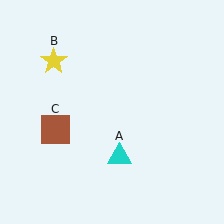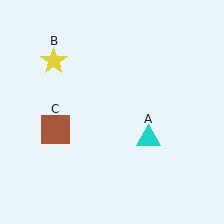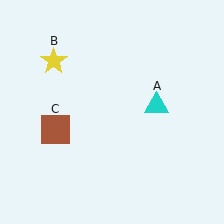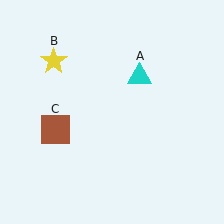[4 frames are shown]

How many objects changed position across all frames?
1 object changed position: cyan triangle (object A).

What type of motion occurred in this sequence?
The cyan triangle (object A) rotated counterclockwise around the center of the scene.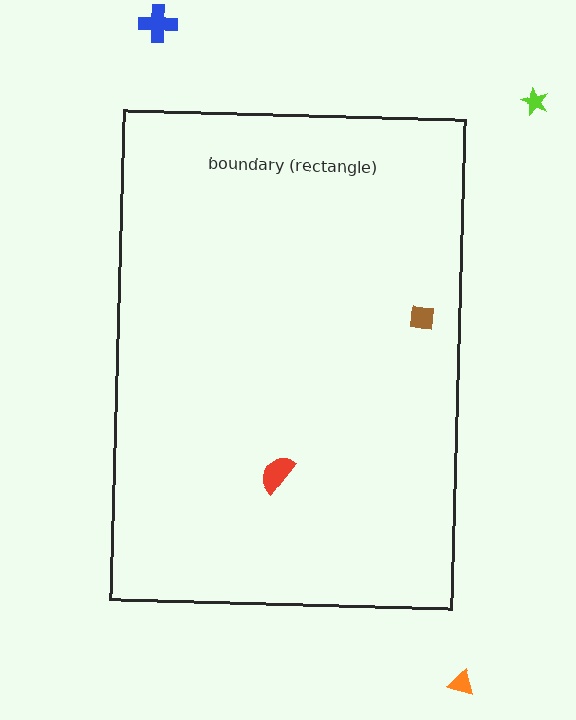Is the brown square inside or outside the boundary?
Inside.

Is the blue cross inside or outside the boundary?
Outside.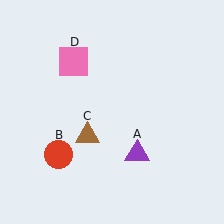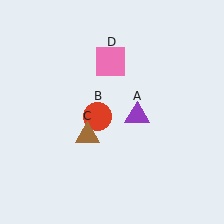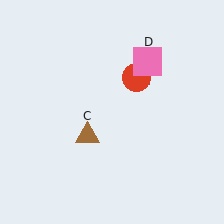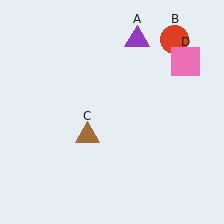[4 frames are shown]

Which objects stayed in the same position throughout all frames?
Brown triangle (object C) remained stationary.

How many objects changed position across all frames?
3 objects changed position: purple triangle (object A), red circle (object B), pink square (object D).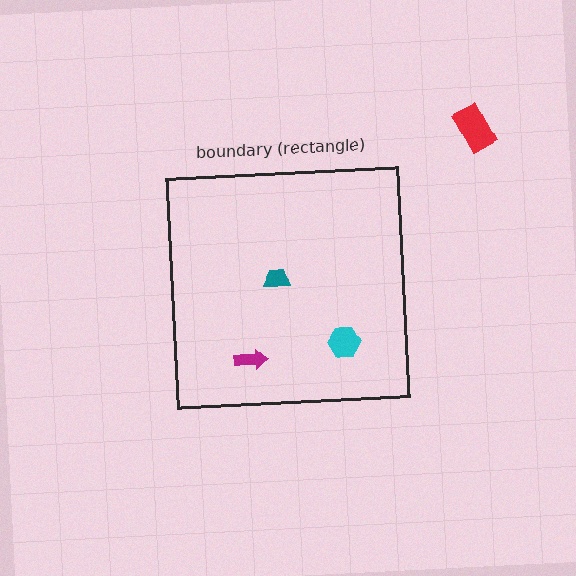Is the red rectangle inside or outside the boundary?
Outside.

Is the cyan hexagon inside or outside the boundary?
Inside.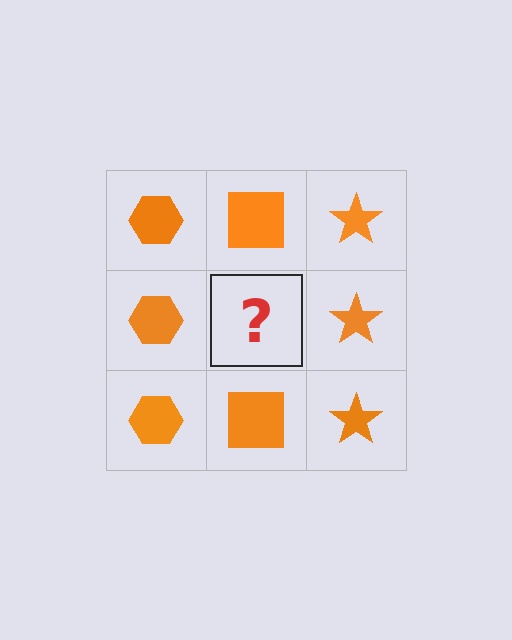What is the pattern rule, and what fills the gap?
The rule is that each column has a consistent shape. The gap should be filled with an orange square.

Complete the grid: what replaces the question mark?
The question mark should be replaced with an orange square.